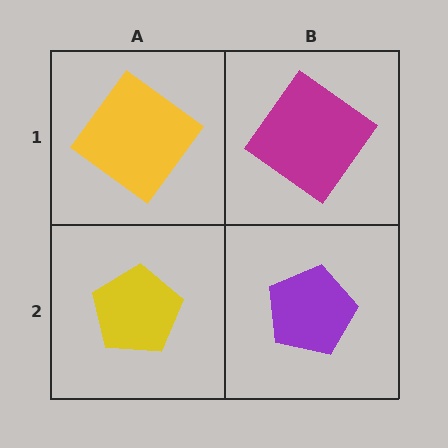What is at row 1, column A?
A yellow diamond.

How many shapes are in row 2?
2 shapes.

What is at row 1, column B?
A magenta diamond.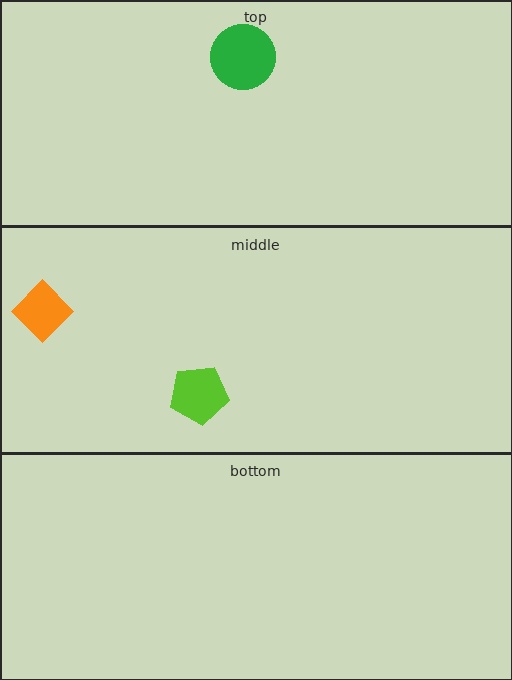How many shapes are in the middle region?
2.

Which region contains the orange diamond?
The middle region.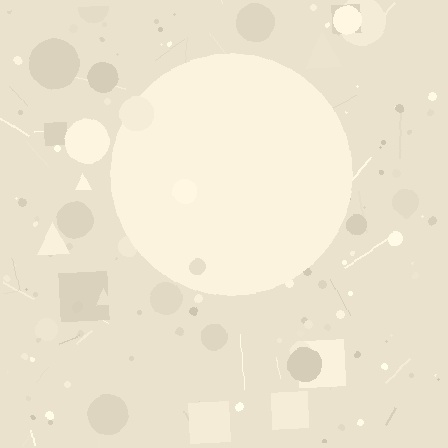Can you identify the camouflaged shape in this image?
The camouflaged shape is a circle.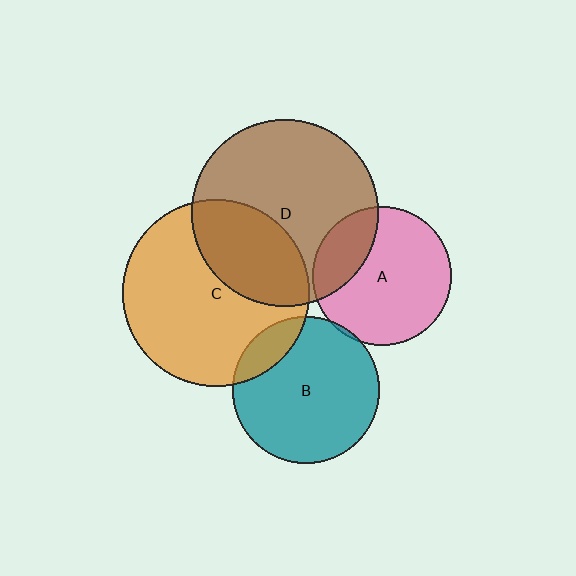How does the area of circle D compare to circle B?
Approximately 1.6 times.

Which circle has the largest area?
Circle D (brown).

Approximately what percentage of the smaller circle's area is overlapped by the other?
Approximately 15%.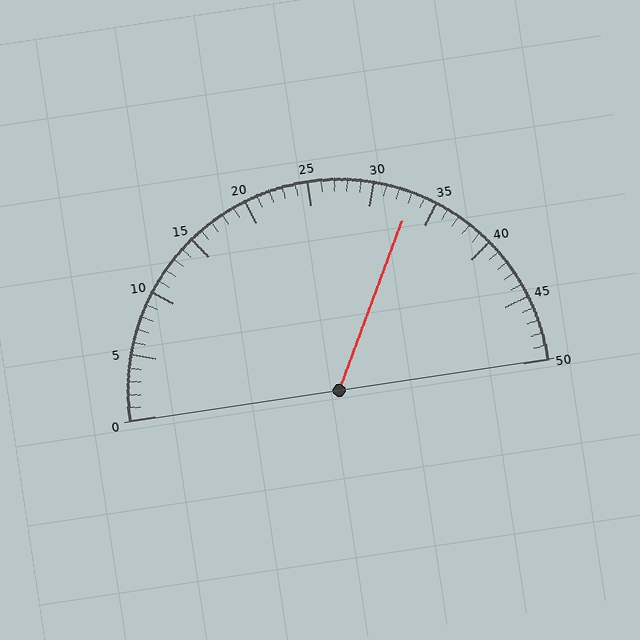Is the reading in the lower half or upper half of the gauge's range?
The reading is in the upper half of the range (0 to 50).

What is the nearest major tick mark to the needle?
The nearest major tick mark is 35.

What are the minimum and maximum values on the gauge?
The gauge ranges from 0 to 50.